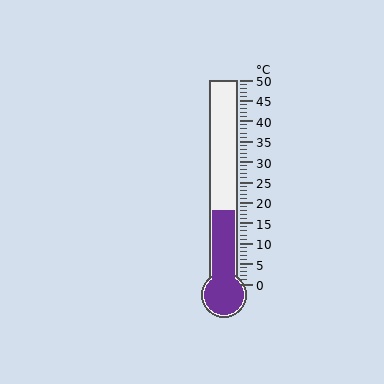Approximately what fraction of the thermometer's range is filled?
The thermometer is filled to approximately 35% of its range.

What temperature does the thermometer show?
The thermometer shows approximately 18°C.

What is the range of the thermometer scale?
The thermometer scale ranges from 0°C to 50°C.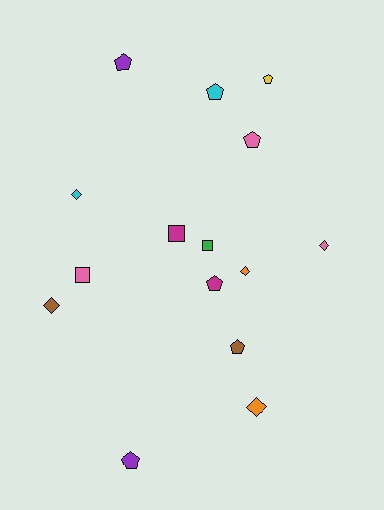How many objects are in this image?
There are 15 objects.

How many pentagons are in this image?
There are 7 pentagons.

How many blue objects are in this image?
There are no blue objects.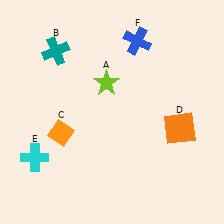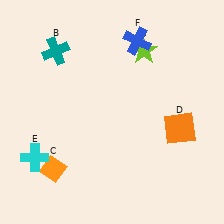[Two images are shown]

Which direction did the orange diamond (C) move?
The orange diamond (C) moved down.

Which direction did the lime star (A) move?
The lime star (A) moved right.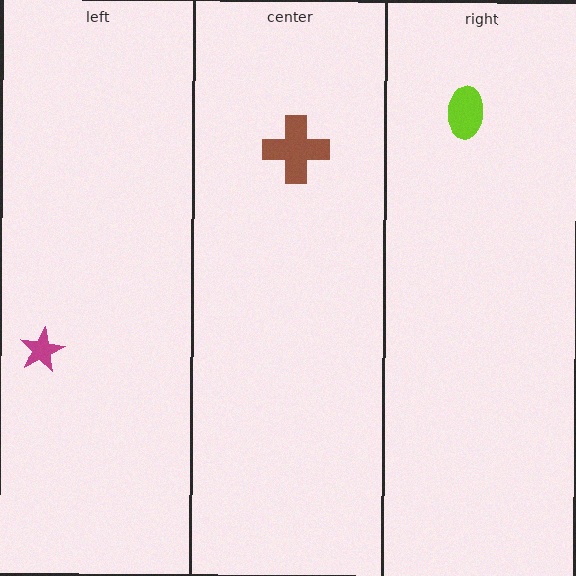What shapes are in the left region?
The magenta star.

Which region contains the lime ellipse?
The right region.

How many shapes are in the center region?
1.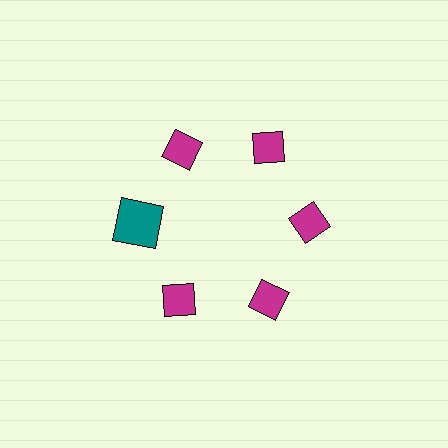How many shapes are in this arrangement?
There are 6 shapes arranged in a ring pattern.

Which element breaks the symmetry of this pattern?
The teal square at roughly the 9 o'clock position breaks the symmetry. All other shapes are magenta diamonds.